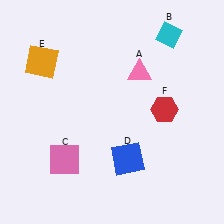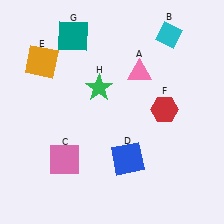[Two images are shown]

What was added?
A teal square (G), a green star (H) were added in Image 2.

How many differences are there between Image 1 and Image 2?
There are 2 differences between the two images.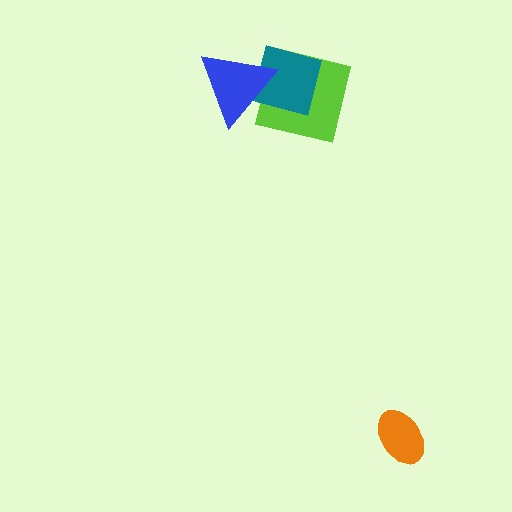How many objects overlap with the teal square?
2 objects overlap with the teal square.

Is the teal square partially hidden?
Yes, it is partially covered by another shape.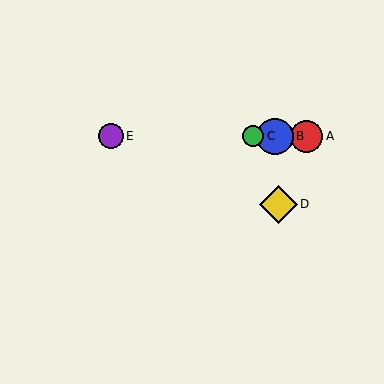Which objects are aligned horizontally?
Objects A, B, C, E are aligned horizontally.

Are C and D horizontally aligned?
No, C is at y≈136 and D is at y≈204.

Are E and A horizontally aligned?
Yes, both are at y≈136.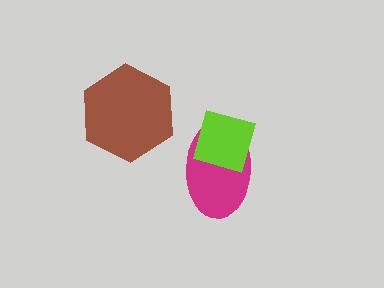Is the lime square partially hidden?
No, no other shape covers it.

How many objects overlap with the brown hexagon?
0 objects overlap with the brown hexagon.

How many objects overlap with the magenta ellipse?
1 object overlaps with the magenta ellipse.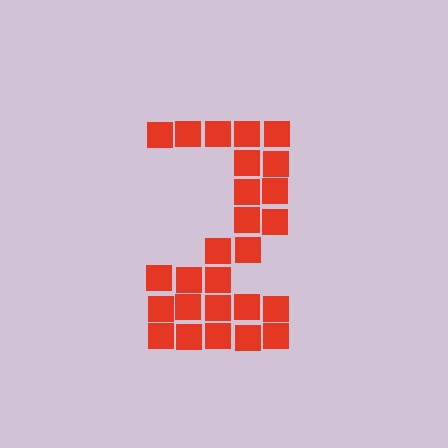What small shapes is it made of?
It is made of small squares.